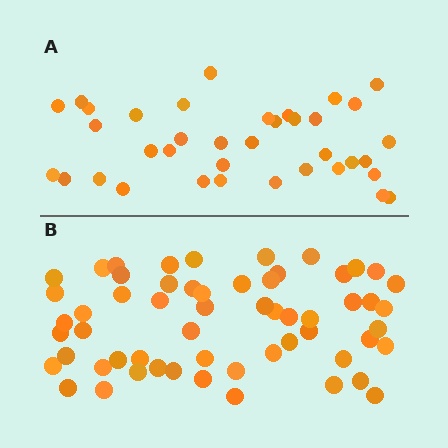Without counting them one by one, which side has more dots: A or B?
Region B (the bottom region) has more dots.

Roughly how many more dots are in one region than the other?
Region B has approximately 20 more dots than region A.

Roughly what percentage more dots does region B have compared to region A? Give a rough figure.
About 55% more.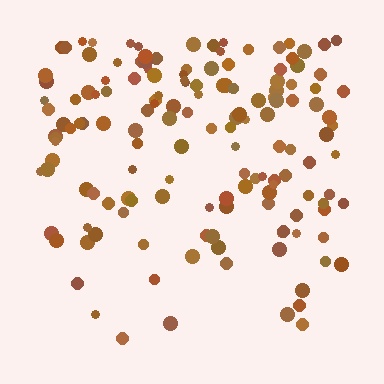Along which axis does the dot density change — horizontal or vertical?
Vertical.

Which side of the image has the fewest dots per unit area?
The bottom.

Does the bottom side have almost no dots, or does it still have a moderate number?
Still a moderate number, just noticeably fewer than the top.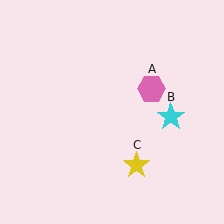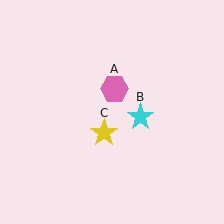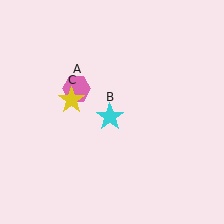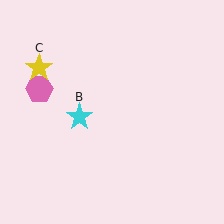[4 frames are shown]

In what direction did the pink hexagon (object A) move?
The pink hexagon (object A) moved left.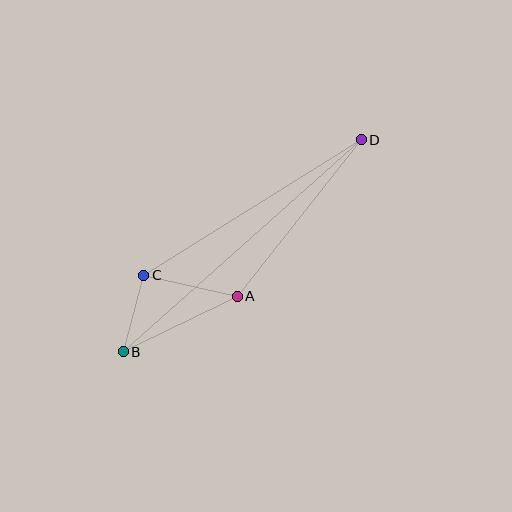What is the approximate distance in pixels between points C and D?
The distance between C and D is approximately 256 pixels.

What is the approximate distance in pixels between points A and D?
The distance between A and D is approximately 200 pixels.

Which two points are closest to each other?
Points B and C are closest to each other.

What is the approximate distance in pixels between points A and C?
The distance between A and C is approximately 96 pixels.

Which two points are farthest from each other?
Points B and D are farthest from each other.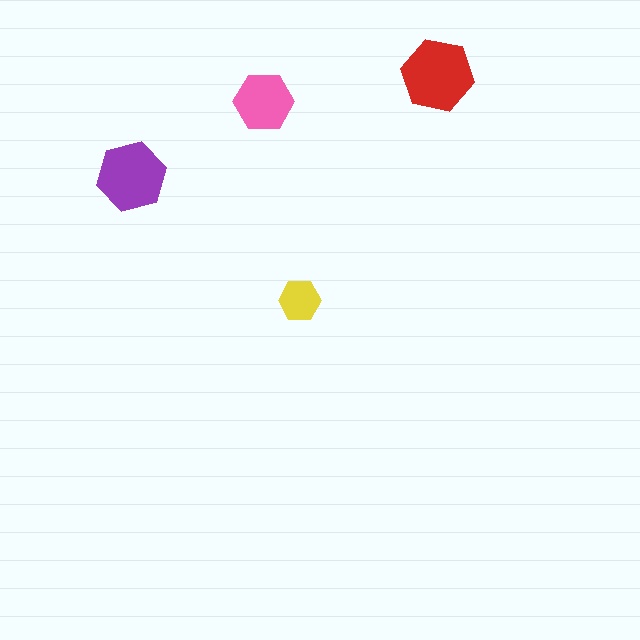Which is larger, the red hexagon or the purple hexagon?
The red one.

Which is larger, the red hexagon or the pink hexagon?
The red one.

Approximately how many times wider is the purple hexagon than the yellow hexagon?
About 1.5 times wider.